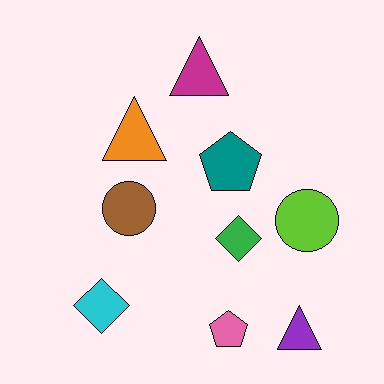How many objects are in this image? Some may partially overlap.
There are 9 objects.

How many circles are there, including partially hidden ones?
There are 2 circles.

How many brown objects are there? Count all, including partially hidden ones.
There is 1 brown object.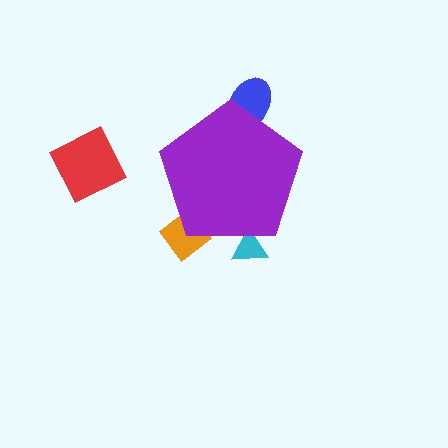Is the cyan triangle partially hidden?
Yes, the cyan triangle is partially hidden behind the purple pentagon.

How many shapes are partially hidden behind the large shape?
3 shapes are partially hidden.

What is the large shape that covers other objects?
A purple pentagon.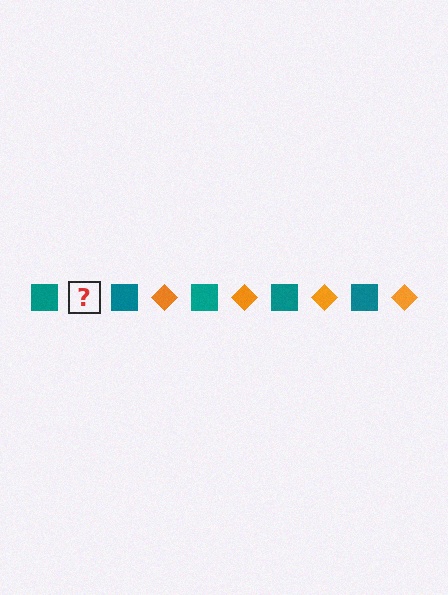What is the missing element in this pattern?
The missing element is an orange diamond.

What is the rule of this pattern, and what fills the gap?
The rule is that the pattern alternates between teal square and orange diamond. The gap should be filled with an orange diamond.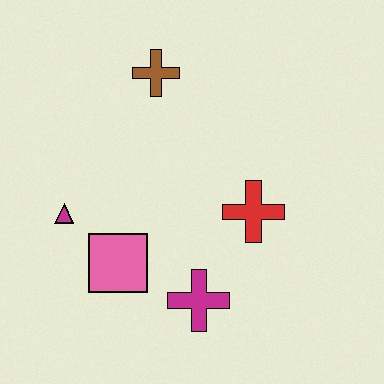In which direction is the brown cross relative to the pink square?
The brown cross is above the pink square.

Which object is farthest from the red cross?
The magenta triangle is farthest from the red cross.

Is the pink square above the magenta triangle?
No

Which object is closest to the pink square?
The magenta triangle is closest to the pink square.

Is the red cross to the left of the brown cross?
No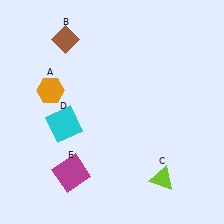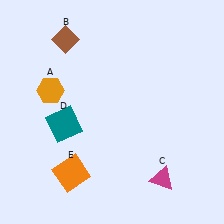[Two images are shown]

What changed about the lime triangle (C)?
In Image 1, C is lime. In Image 2, it changed to magenta.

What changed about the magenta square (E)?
In Image 1, E is magenta. In Image 2, it changed to orange.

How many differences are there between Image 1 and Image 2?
There are 3 differences between the two images.